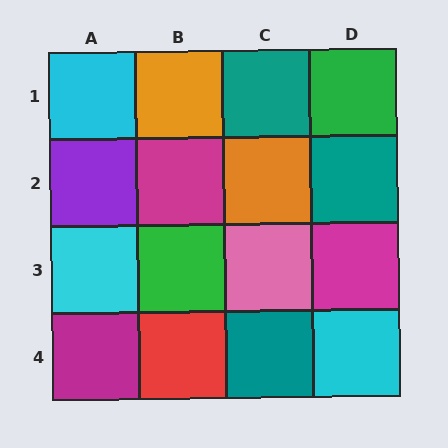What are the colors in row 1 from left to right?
Cyan, orange, teal, green.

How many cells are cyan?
3 cells are cyan.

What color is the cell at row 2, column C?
Orange.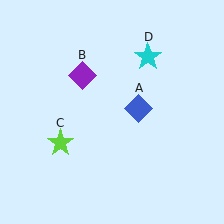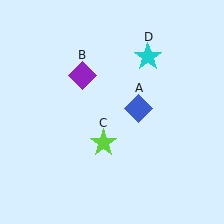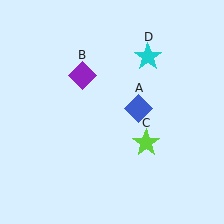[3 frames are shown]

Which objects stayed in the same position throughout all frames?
Blue diamond (object A) and purple diamond (object B) and cyan star (object D) remained stationary.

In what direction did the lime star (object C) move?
The lime star (object C) moved right.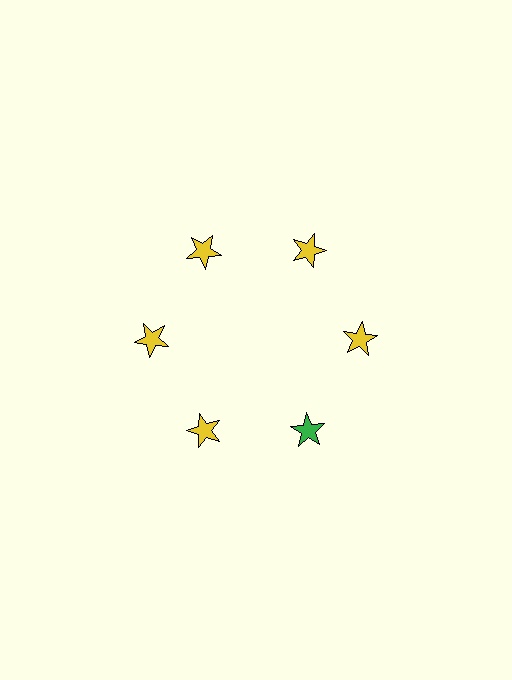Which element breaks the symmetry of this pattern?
The green star at roughly the 5 o'clock position breaks the symmetry. All other shapes are yellow stars.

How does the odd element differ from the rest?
It has a different color: green instead of yellow.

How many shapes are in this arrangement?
There are 6 shapes arranged in a ring pattern.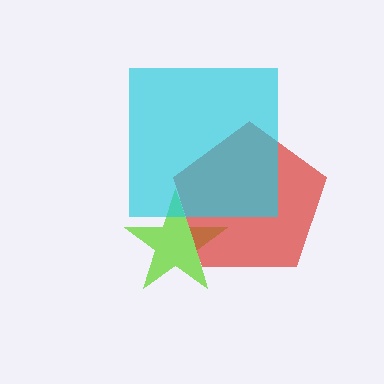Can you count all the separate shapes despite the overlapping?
Yes, there are 3 separate shapes.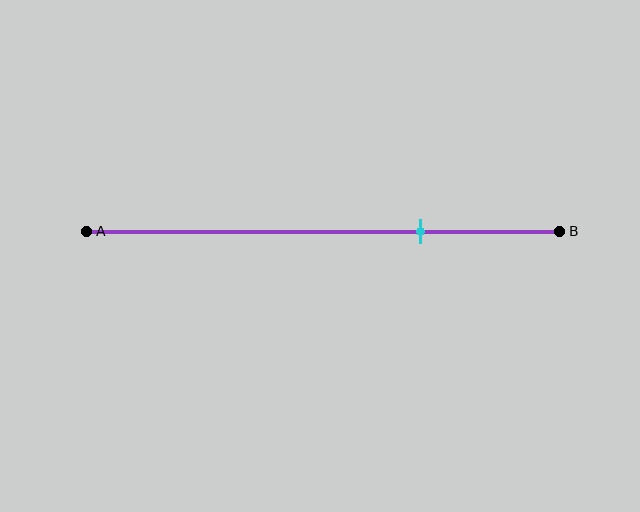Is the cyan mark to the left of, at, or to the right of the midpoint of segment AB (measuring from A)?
The cyan mark is to the right of the midpoint of segment AB.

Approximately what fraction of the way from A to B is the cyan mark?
The cyan mark is approximately 70% of the way from A to B.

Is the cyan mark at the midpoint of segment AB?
No, the mark is at about 70% from A, not at the 50% midpoint.